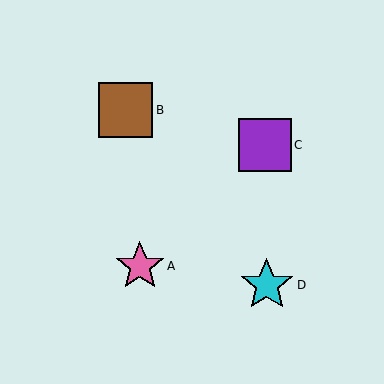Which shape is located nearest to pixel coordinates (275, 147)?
The purple square (labeled C) at (265, 145) is nearest to that location.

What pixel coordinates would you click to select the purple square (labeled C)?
Click at (265, 145) to select the purple square C.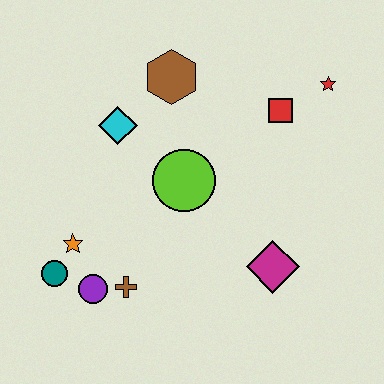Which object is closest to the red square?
The red star is closest to the red square.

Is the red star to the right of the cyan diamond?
Yes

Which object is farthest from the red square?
The teal circle is farthest from the red square.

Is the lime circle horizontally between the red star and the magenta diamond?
No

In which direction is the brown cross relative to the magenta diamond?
The brown cross is to the left of the magenta diamond.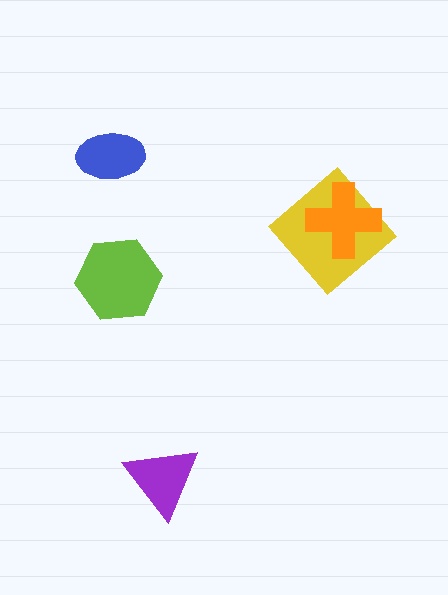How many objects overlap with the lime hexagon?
0 objects overlap with the lime hexagon.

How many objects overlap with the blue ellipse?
0 objects overlap with the blue ellipse.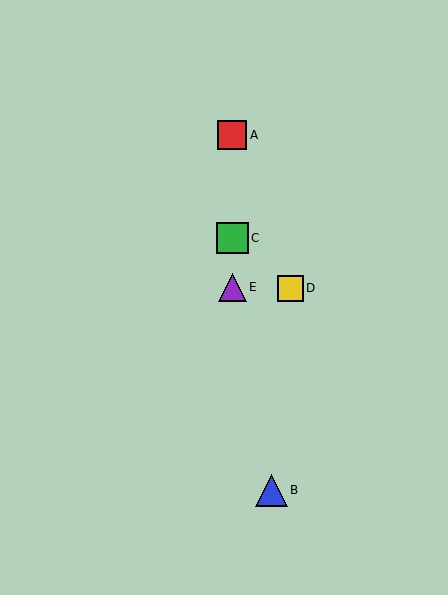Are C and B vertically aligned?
No, C is at x≈232 and B is at x≈271.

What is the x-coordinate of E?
Object E is at x≈232.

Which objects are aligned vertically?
Objects A, C, E are aligned vertically.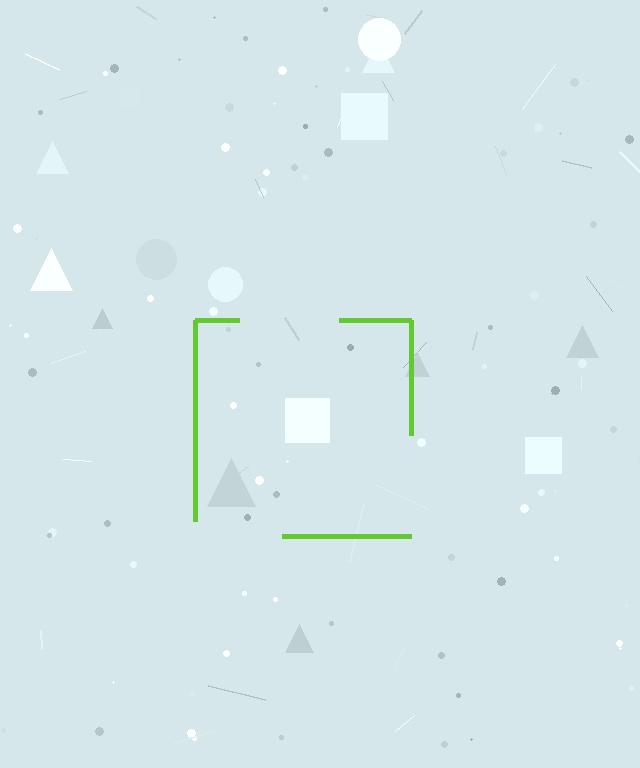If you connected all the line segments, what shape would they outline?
They would outline a square.